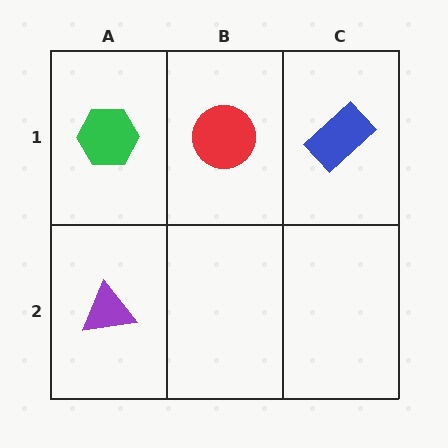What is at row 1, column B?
A red circle.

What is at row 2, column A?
A purple triangle.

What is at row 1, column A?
A green hexagon.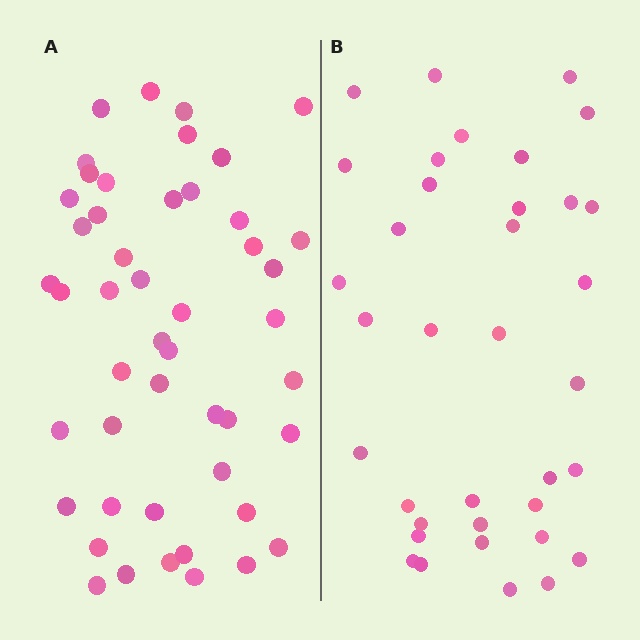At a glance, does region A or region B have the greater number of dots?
Region A (the left region) has more dots.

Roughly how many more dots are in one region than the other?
Region A has roughly 12 or so more dots than region B.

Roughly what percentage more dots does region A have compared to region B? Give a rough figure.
About 35% more.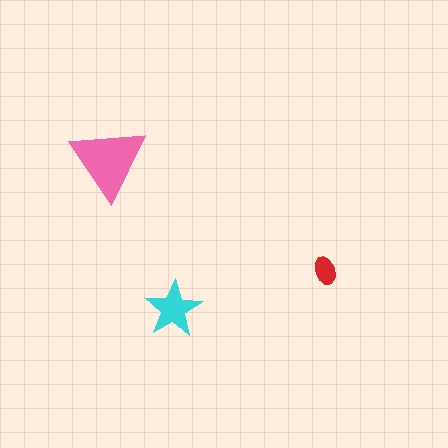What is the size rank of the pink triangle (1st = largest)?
1st.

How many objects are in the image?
There are 3 objects in the image.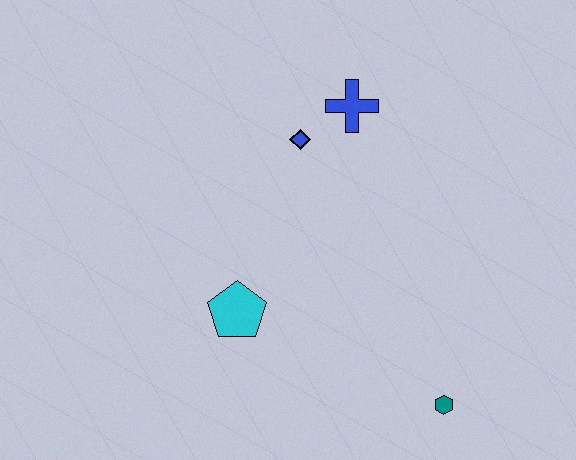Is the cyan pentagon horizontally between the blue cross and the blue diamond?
No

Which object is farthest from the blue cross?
The teal hexagon is farthest from the blue cross.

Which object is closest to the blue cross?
The blue diamond is closest to the blue cross.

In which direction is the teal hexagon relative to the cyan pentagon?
The teal hexagon is to the right of the cyan pentagon.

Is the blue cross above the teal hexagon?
Yes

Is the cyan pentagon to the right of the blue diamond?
No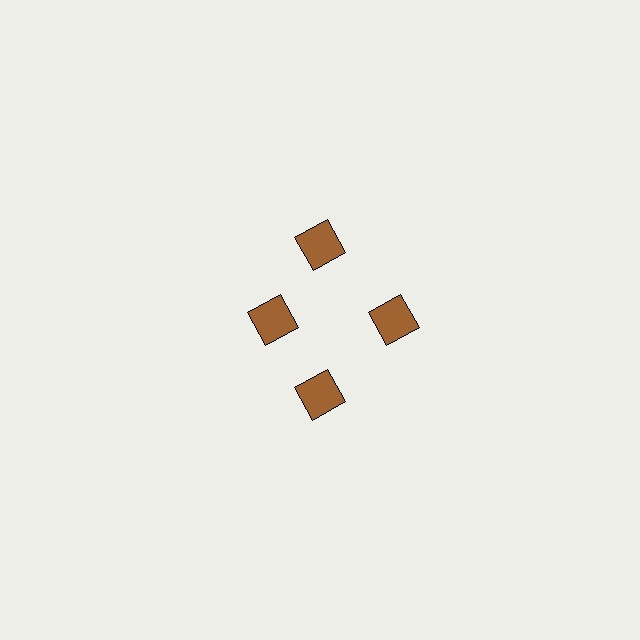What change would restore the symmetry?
The symmetry would be restored by moving it outward, back onto the ring so that all 4 squares sit at equal angles and equal distance from the center.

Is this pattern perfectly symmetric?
No. The 4 brown squares are arranged in a ring, but one element near the 9 o'clock position is pulled inward toward the center, breaking the 4-fold rotational symmetry.